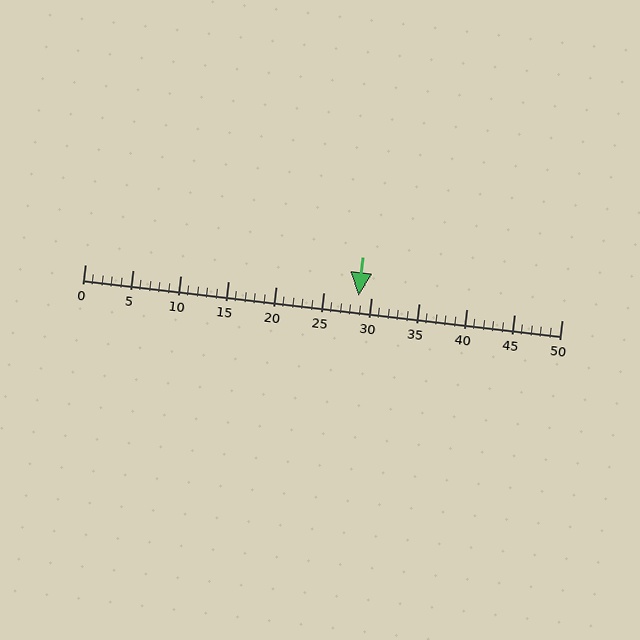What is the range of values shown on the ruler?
The ruler shows values from 0 to 50.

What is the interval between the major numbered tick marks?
The major tick marks are spaced 5 units apart.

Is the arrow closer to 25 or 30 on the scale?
The arrow is closer to 30.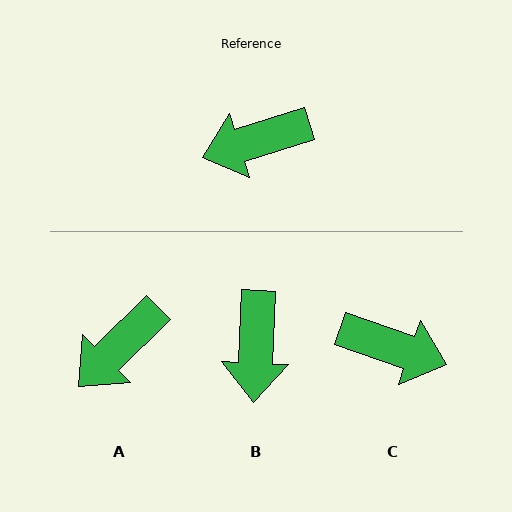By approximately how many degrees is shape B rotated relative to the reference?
Approximately 70 degrees counter-clockwise.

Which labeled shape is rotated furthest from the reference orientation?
C, about 144 degrees away.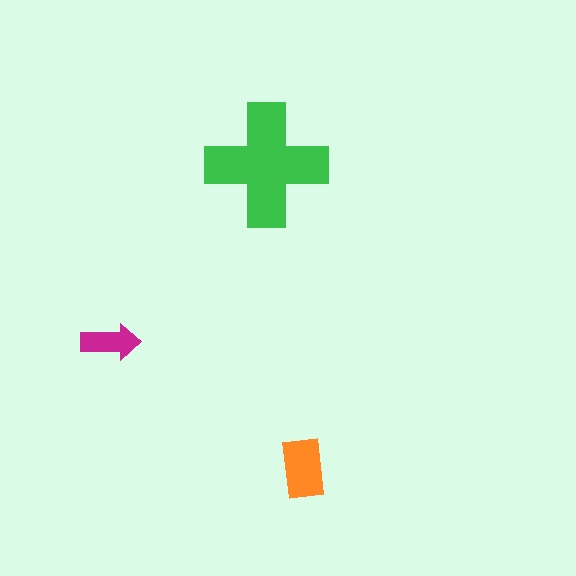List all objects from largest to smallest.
The green cross, the orange rectangle, the magenta arrow.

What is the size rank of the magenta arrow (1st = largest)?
3rd.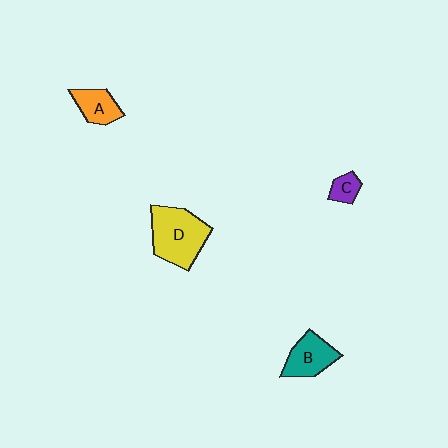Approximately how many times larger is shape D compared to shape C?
Approximately 3.8 times.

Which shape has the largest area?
Shape D (yellow).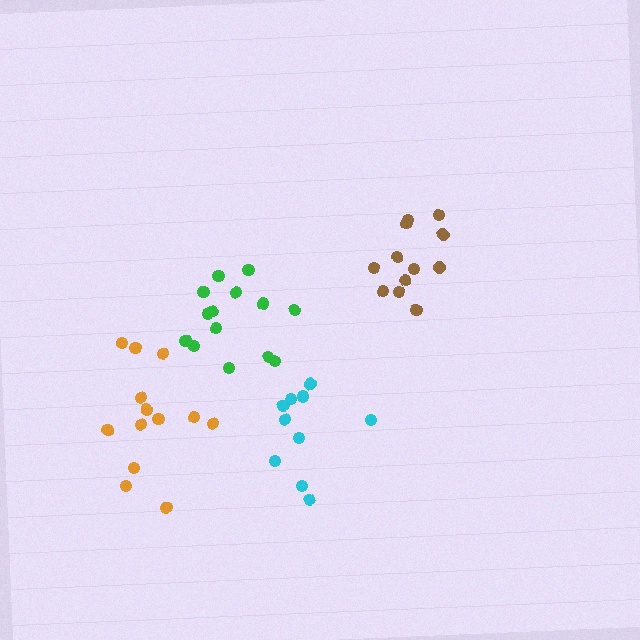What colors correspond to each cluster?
The clusters are colored: brown, cyan, orange, green.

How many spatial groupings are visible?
There are 4 spatial groupings.